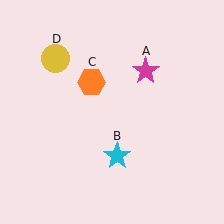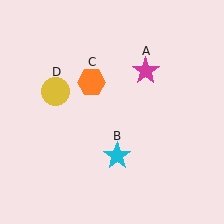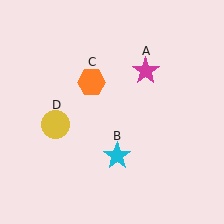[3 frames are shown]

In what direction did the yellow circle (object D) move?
The yellow circle (object D) moved down.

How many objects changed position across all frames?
1 object changed position: yellow circle (object D).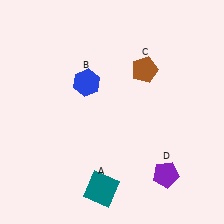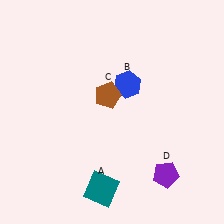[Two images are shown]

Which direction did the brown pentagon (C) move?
The brown pentagon (C) moved left.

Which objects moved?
The objects that moved are: the blue hexagon (B), the brown pentagon (C).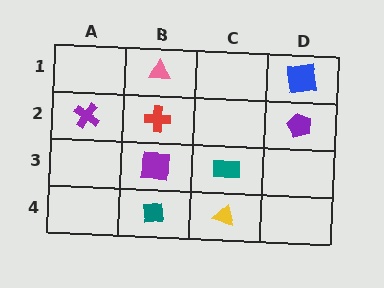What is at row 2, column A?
A purple cross.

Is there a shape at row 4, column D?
No, that cell is empty.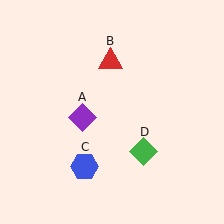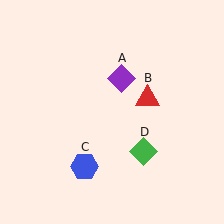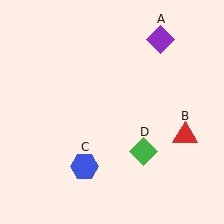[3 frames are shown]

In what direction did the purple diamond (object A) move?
The purple diamond (object A) moved up and to the right.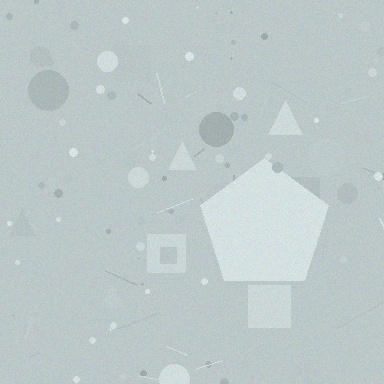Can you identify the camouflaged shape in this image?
The camouflaged shape is a pentagon.